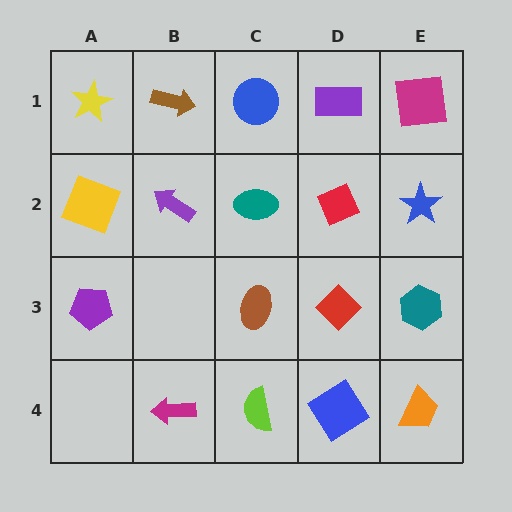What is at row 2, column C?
A teal ellipse.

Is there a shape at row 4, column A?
No, that cell is empty.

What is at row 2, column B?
A purple arrow.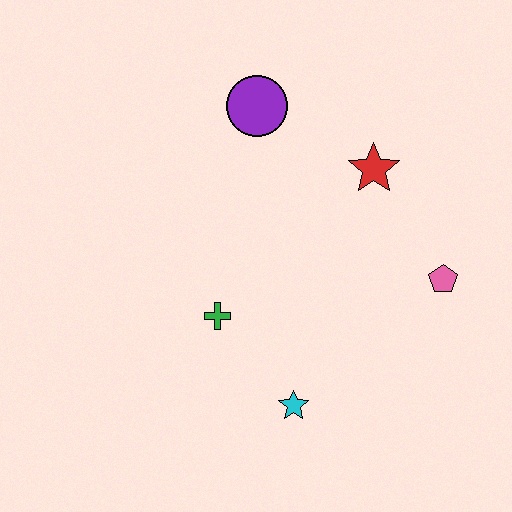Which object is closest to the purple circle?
The red star is closest to the purple circle.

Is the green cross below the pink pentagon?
Yes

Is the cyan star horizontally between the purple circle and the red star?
Yes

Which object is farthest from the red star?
The cyan star is farthest from the red star.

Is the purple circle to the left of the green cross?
No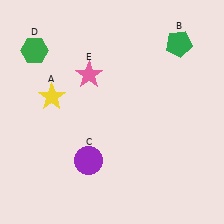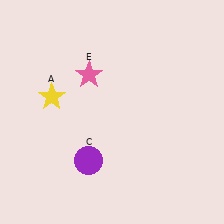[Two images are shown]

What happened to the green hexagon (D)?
The green hexagon (D) was removed in Image 2. It was in the top-left area of Image 1.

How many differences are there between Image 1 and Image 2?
There are 2 differences between the two images.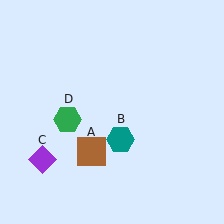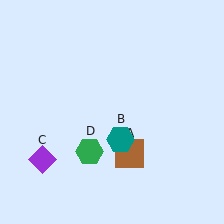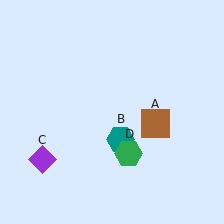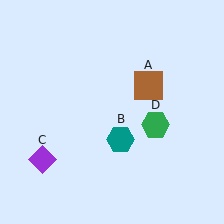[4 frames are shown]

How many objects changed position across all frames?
2 objects changed position: brown square (object A), green hexagon (object D).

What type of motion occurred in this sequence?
The brown square (object A), green hexagon (object D) rotated counterclockwise around the center of the scene.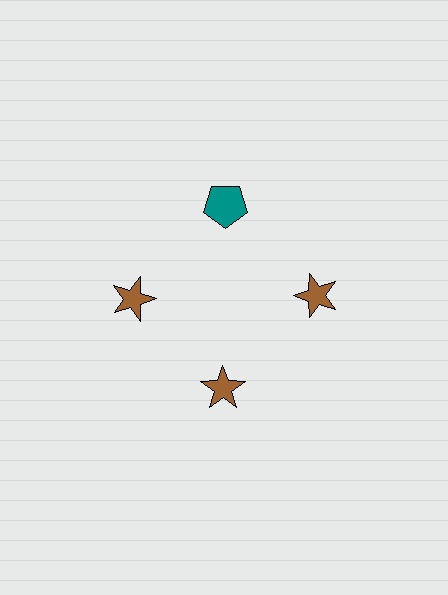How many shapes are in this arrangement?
There are 4 shapes arranged in a ring pattern.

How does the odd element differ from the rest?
It differs in both color (teal instead of brown) and shape (pentagon instead of star).